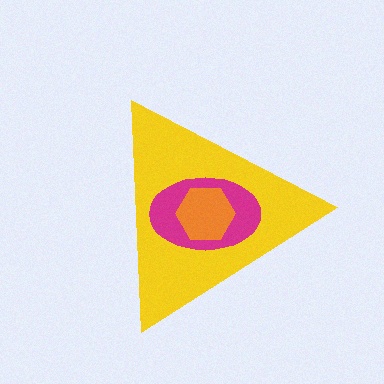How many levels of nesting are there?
3.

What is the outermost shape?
The yellow triangle.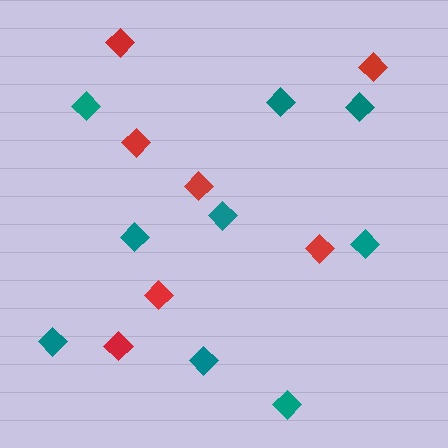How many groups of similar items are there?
There are 2 groups: one group of teal diamonds (9) and one group of red diamonds (7).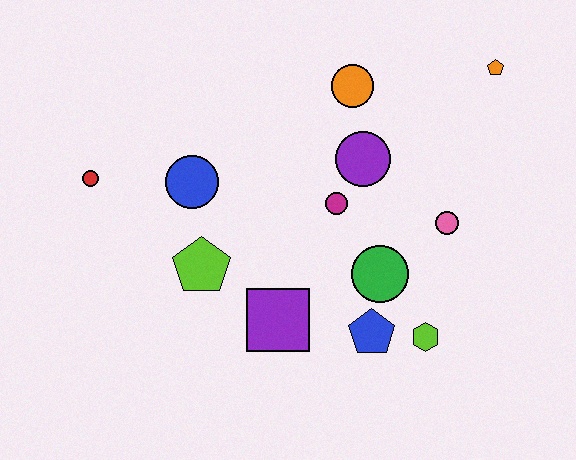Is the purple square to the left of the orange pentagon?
Yes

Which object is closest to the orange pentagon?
The orange circle is closest to the orange pentagon.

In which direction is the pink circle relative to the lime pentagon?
The pink circle is to the right of the lime pentagon.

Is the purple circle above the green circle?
Yes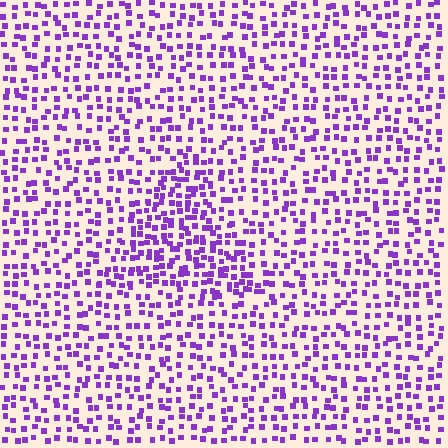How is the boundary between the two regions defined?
The boundary is defined by a change in element density (approximately 1.7x ratio). All elements are the same color, size, and shape.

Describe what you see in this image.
The image contains small purple elements arranged at two different densities. A triangle-shaped region is visible where the elements are more densely packed than the surrounding area.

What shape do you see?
I see a triangle.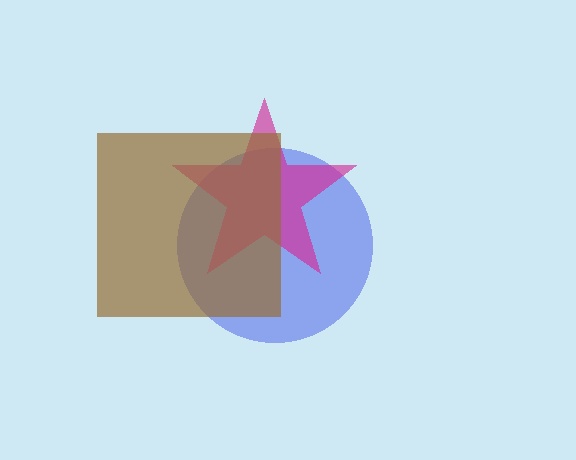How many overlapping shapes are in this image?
There are 3 overlapping shapes in the image.